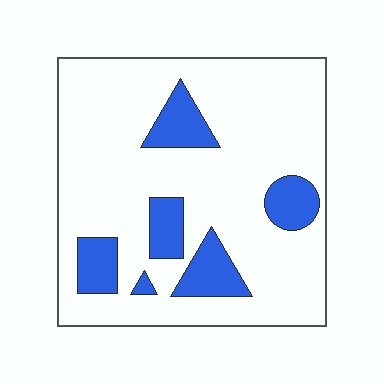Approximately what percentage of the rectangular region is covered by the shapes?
Approximately 20%.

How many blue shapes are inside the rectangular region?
6.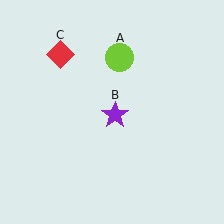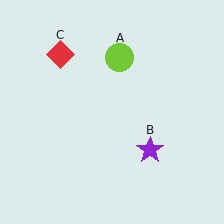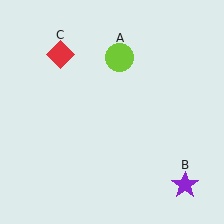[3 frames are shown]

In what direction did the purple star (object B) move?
The purple star (object B) moved down and to the right.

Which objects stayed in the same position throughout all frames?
Lime circle (object A) and red diamond (object C) remained stationary.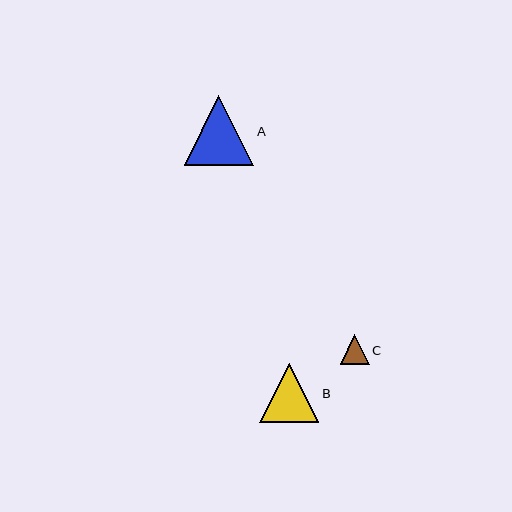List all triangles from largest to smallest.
From largest to smallest: A, B, C.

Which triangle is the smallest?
Triangle C is the smallest with a size of approximately 29 pixels.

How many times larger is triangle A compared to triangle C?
Triangle A is approximately 2.4 times the size of triangle C.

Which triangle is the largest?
Triangle A is the largest with a size of approximately 70 pixels.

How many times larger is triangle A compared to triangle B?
Triangle A is approximately 1.2 times the size of triangle B.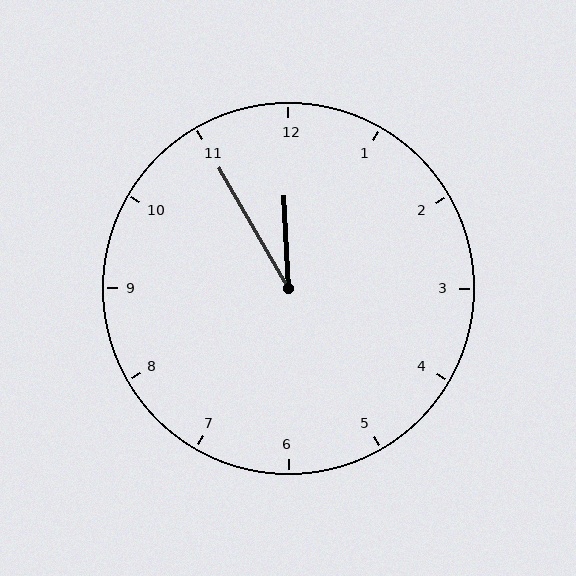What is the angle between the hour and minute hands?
Approximately 28 degrees.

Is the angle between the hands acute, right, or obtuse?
It is acute.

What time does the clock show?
11:55.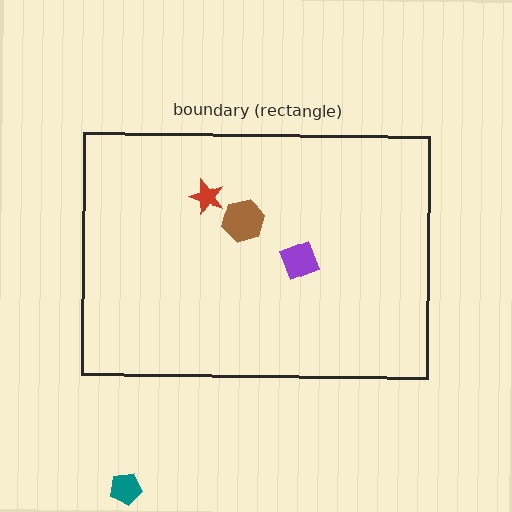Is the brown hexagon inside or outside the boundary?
Inside.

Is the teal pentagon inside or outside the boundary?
Outside.